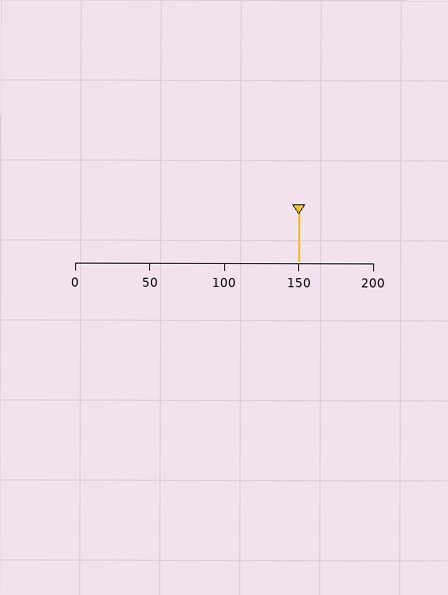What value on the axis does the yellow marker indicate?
The marker indicates approximately 150.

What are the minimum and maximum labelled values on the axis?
The axis runs from 0 to 200.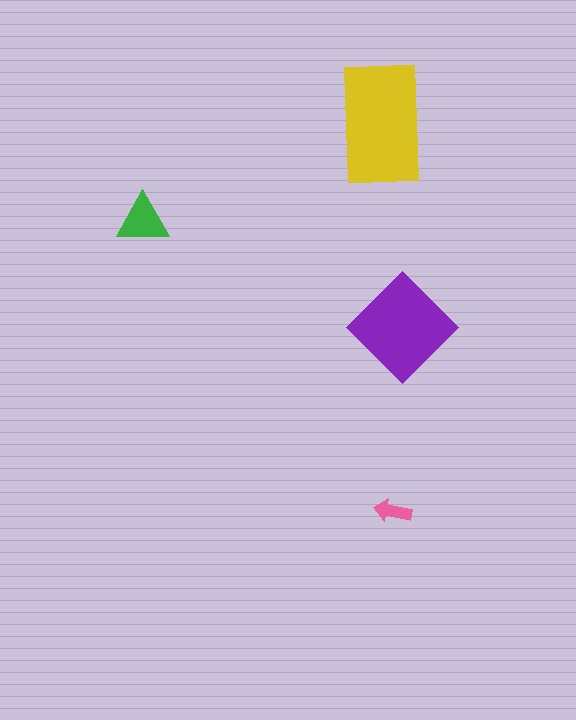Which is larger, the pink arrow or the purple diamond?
The purple diamond.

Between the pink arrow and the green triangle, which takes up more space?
The green triangle.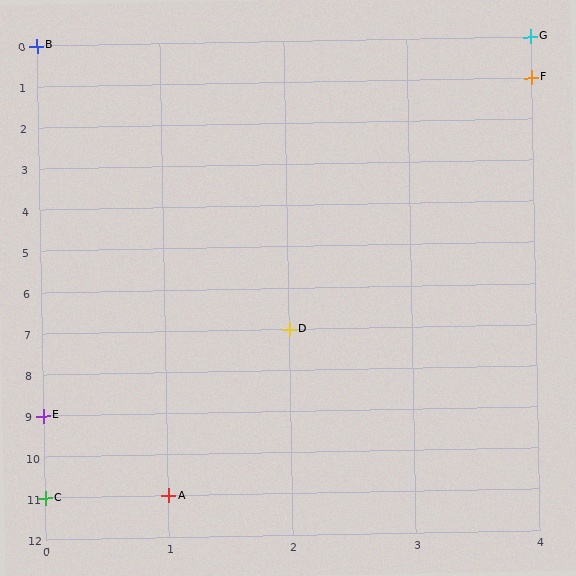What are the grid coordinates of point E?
Point E is at grid coordinates (0, 9).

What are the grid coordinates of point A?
Point A is at grid coordinates (1, 11).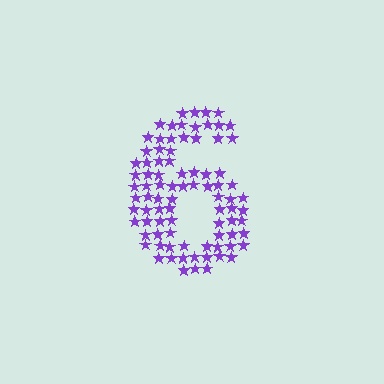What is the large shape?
The large shape is the digit 6.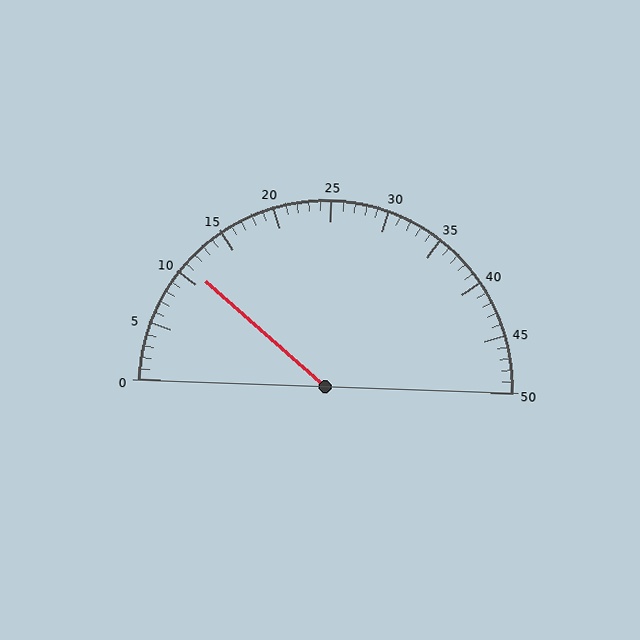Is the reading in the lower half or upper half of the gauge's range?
The reading is in the lower half of the range (0 to 50).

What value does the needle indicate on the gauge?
The needle indicates approximately 11.